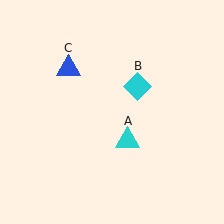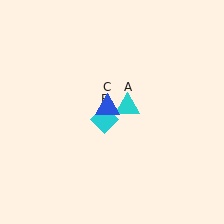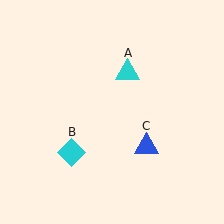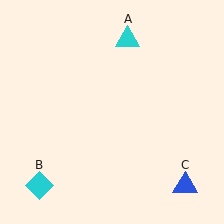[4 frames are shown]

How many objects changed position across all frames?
3 objects changed position: cyan triangle (object A), cyan diamond (object B), blue triangle (object C).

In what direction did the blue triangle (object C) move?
The blue triangle (object C) moved down and to the right.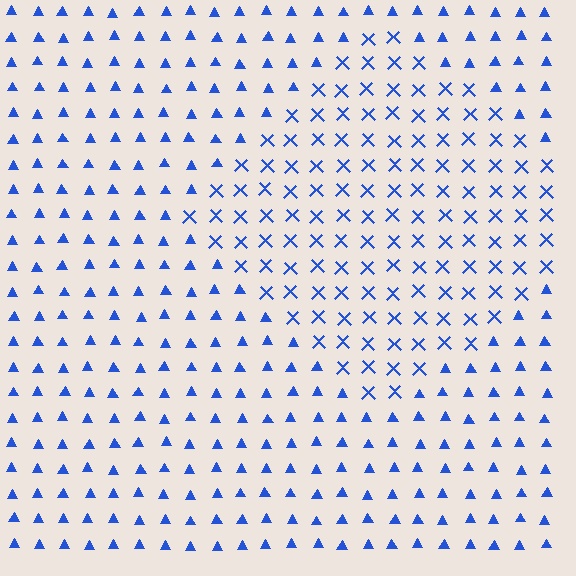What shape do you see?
I see a diamond.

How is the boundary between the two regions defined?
The boundary is defined by a change in element shape: X marks inside vs. triangles outside. All elements share the same color and spacing.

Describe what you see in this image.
The image is filled with small blue elements arranged in a uniform grid. A diamond-shaped region contains X marks, while the surrounding area contains triangles. The boundary is defined purely by the change in element shape.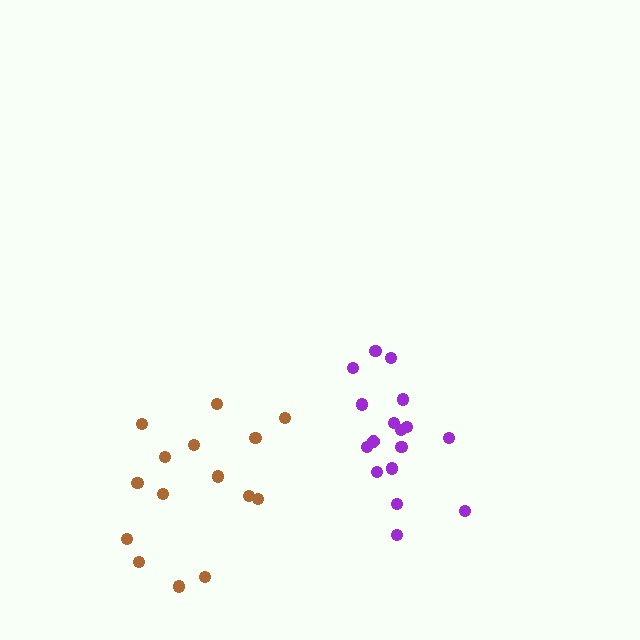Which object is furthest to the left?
The brown cluster is leftmost.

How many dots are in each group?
Group 1: 17 dots, Group 2: 15 dots (32 total).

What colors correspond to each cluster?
The clusters are colored: purple, brown.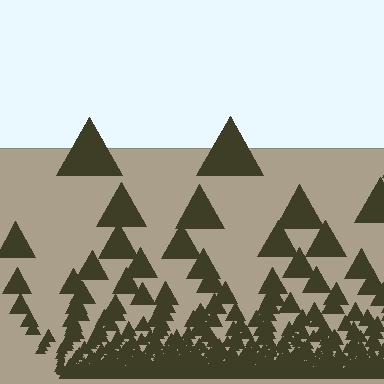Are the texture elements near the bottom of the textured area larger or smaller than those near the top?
Smaller. The gradient is inverted — elements near the bottom are smaller and denser.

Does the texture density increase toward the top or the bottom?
Density increases toward the bottom.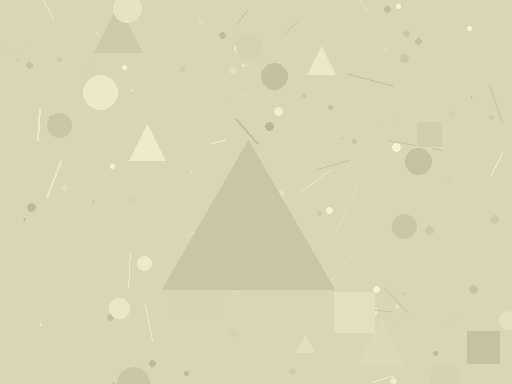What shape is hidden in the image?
A triangle is hidden in the image.